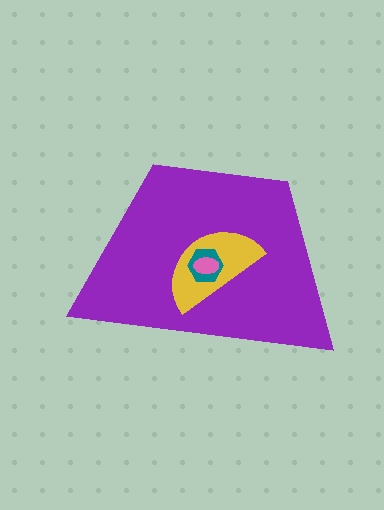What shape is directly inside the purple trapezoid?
The yellow semicircle.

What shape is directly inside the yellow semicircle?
The teal hexagon.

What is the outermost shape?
The purple trapezoid.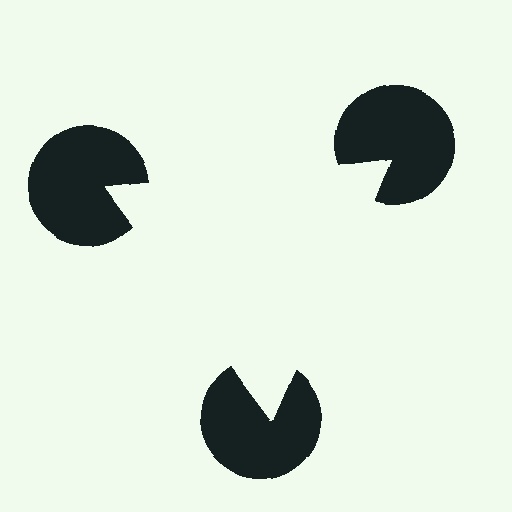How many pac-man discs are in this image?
There are 3 — one at each vertex of the illusory triangle.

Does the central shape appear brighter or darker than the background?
It typically appears slightly brighter than the background, even though no actual brightness change is drawn.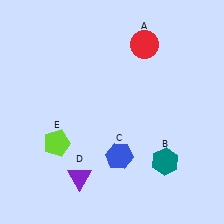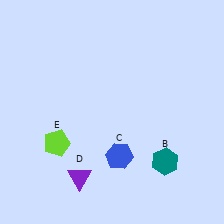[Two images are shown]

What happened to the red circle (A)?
The red circle (A) was removed in Image 2. It was in the top-right area of Image 1.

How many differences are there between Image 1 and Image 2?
There is 1 difference between the two images.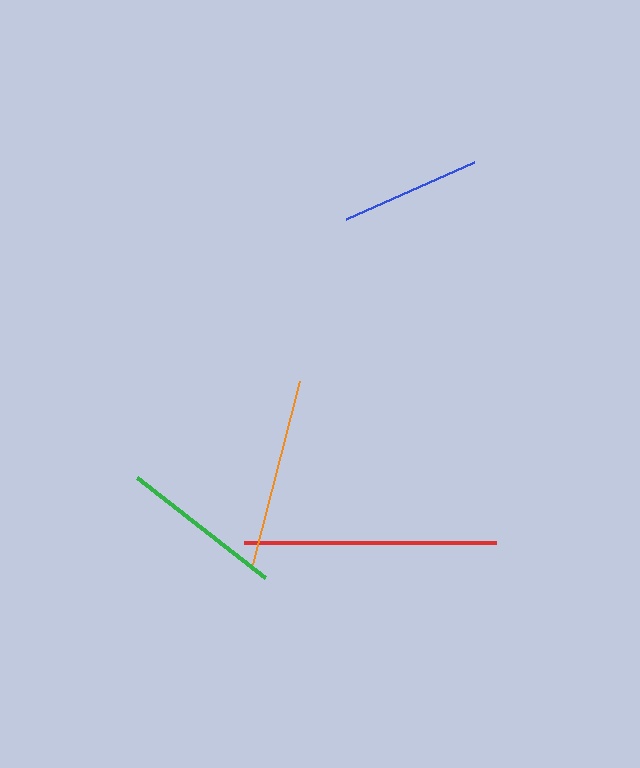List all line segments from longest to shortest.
From longest to shortest: red, orange, green, blue.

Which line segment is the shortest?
The blue line is the shortest at approximately 140 pixels.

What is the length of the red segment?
The red segment is approximately 252 pixels long.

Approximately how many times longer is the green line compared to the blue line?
The green line is approximately 1.2 times the length of the blue line.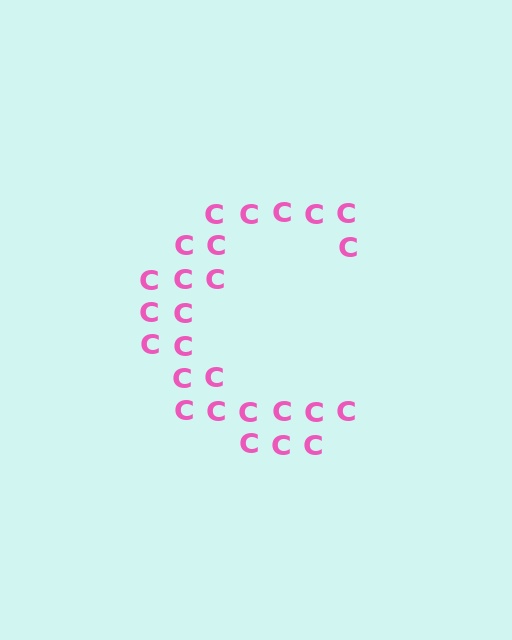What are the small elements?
The small elements are letter C's.